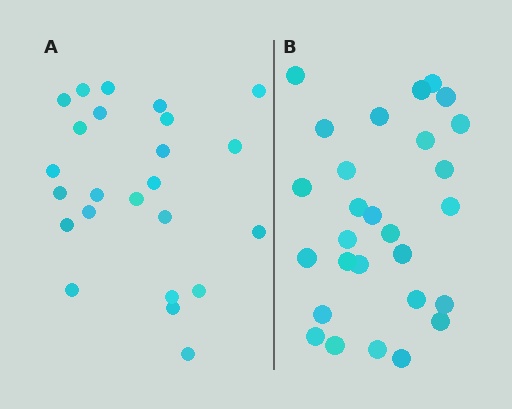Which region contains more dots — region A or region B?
Region B (the right region) has more dots.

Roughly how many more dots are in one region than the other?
Region B has about 4 more dots than region A.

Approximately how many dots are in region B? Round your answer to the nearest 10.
About 30 dots. (The exact count is 28, which rounds to 30.)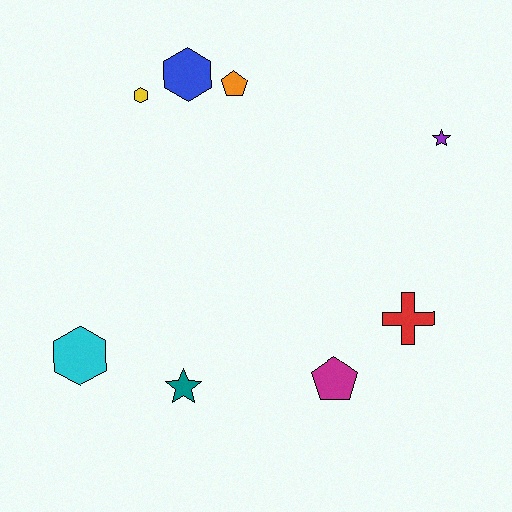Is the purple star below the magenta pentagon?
No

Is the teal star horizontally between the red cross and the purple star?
No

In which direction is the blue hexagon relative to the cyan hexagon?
The blue hexagon is above the cyan hexagon.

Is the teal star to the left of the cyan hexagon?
No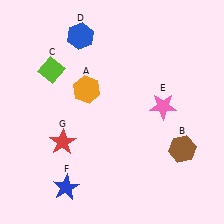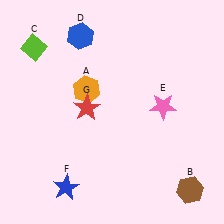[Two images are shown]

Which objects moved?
The objects that moved are: the brown hexagon (B), the lime diamond (C), the red star (G).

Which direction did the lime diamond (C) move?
The lime diamond (C) moved up.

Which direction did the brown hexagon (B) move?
The brown hexagon (B) moved down.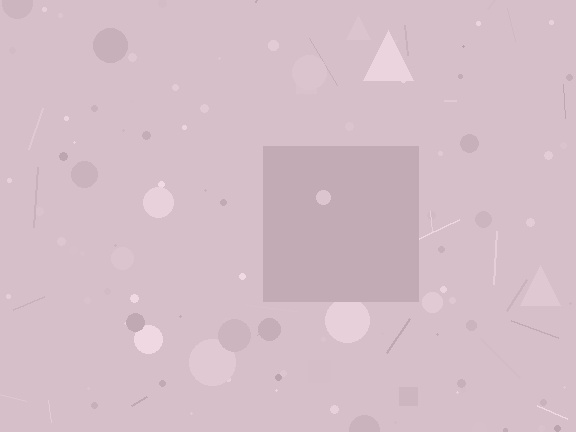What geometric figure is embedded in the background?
A square is embedded in the background.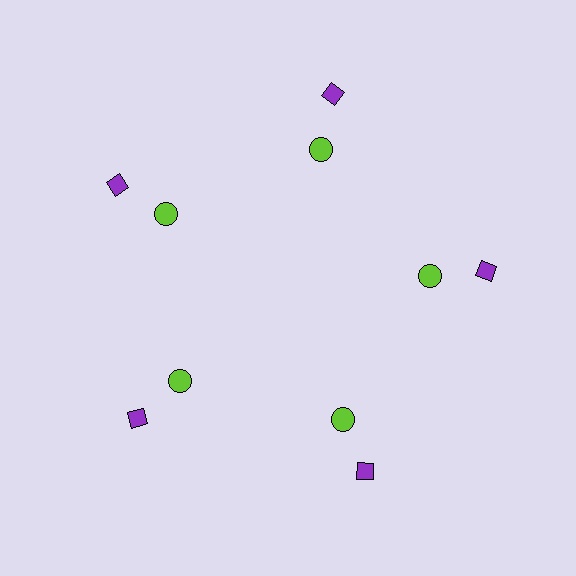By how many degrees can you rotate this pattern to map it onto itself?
The pattern maps onto itself every 72 degrees of rotation.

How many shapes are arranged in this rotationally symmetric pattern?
There are 10 shapes, arranged in 5 groups of 2.